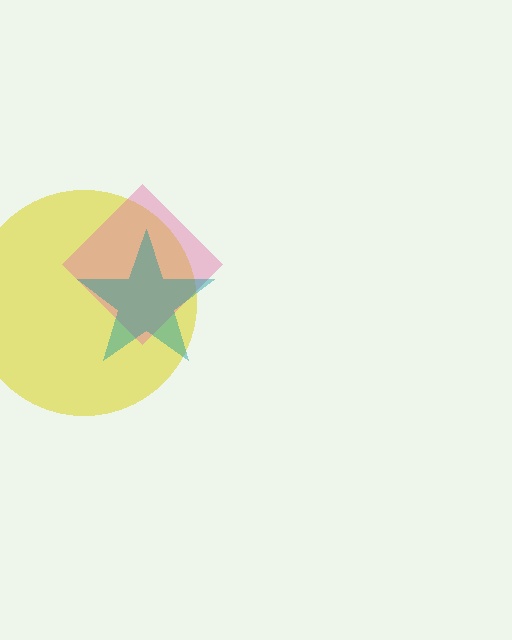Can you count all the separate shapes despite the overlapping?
Yes, there are 3 separate shapes.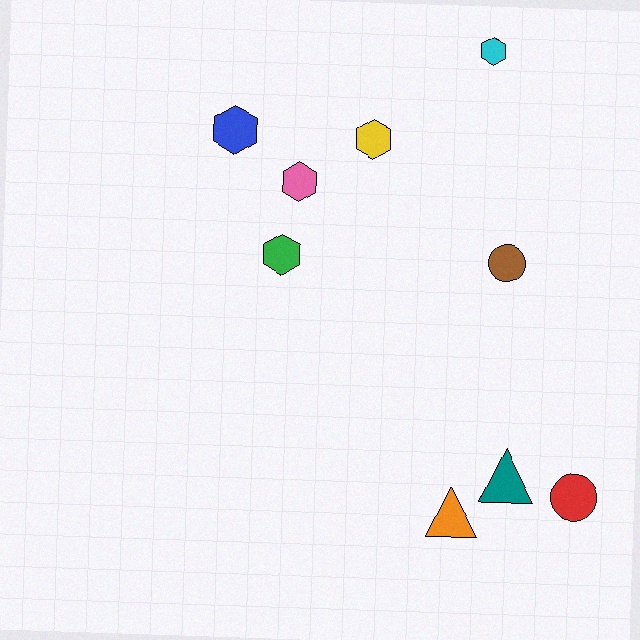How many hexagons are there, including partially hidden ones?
There are 5 hexagons.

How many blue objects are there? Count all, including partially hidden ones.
There is 1 blue object.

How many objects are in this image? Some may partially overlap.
There are 9 objects.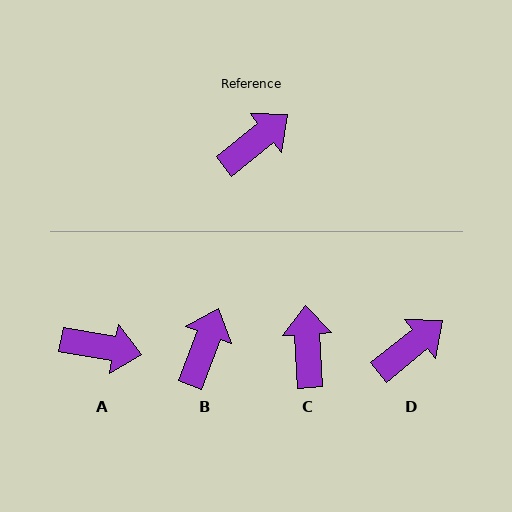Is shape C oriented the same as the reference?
No, it is off by about 54 degrees.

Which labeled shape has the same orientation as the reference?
D.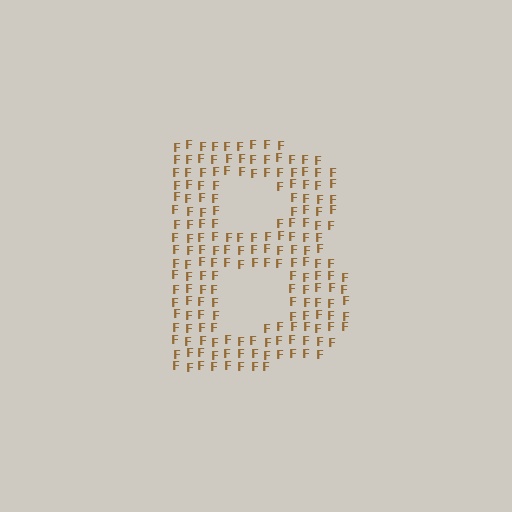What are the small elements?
The small elements are letter F's.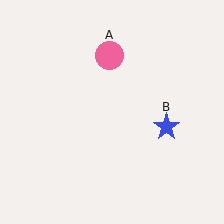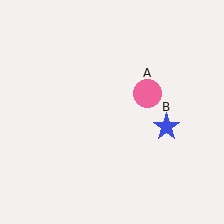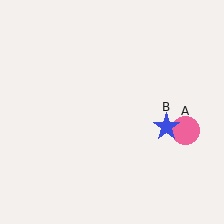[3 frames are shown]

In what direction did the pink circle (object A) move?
The pink circle (object A) moved down and to the right.